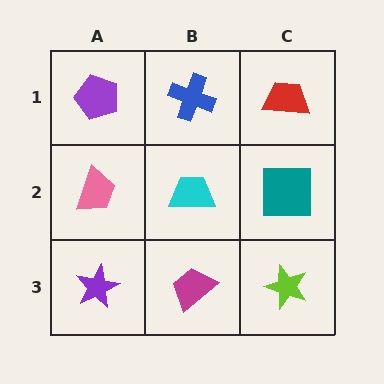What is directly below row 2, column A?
A purple star.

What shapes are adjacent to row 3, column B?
A cyan trapezoid (row 2, column B), a purple star (row 3, column A), a lime star (row 3, column C).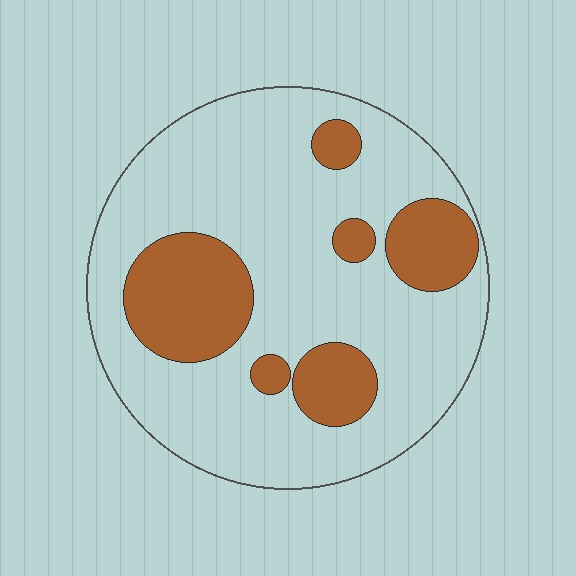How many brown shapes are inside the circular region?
6.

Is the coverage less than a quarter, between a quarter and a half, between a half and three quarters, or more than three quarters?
Less than a quarter.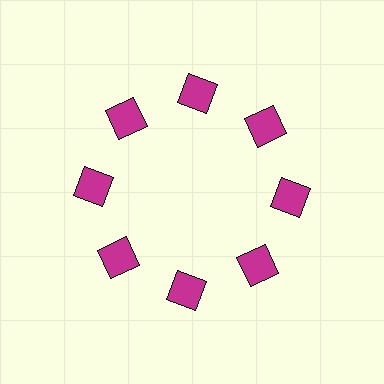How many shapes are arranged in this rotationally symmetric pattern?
There are 8 shapes, arranged in 8 groups of 1.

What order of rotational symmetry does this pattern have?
This pattern has 8-fold rotational symmetry.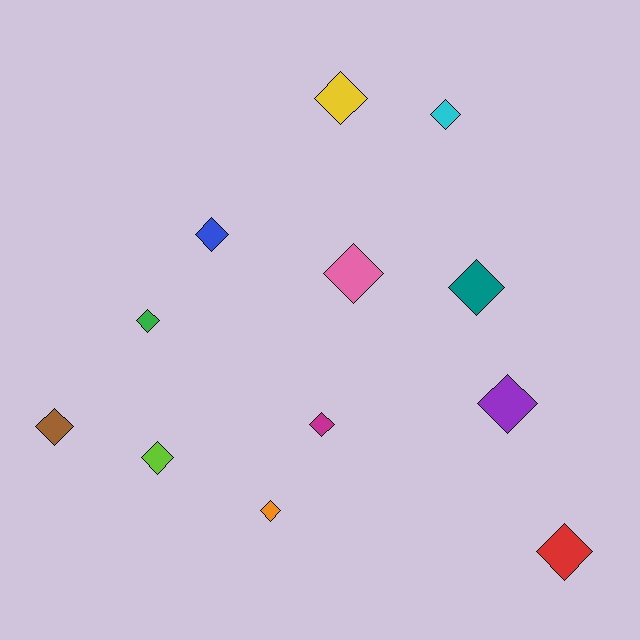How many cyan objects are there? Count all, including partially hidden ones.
There is 1 cyan object.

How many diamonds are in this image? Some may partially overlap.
There are 12 diamonds.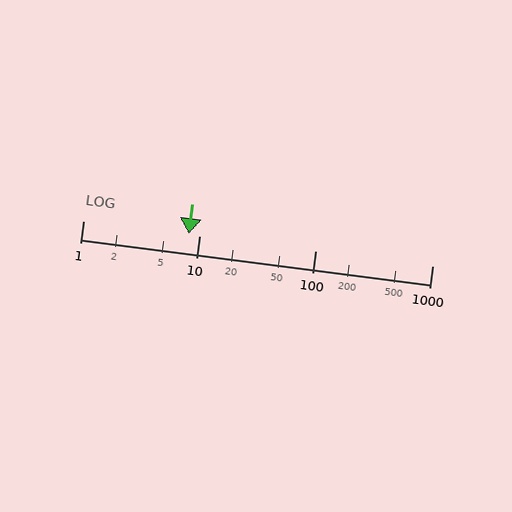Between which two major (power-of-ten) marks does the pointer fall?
The pointer is between 1 and 10.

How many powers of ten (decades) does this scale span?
The scale spans 3 decades, from 1 to 1000.